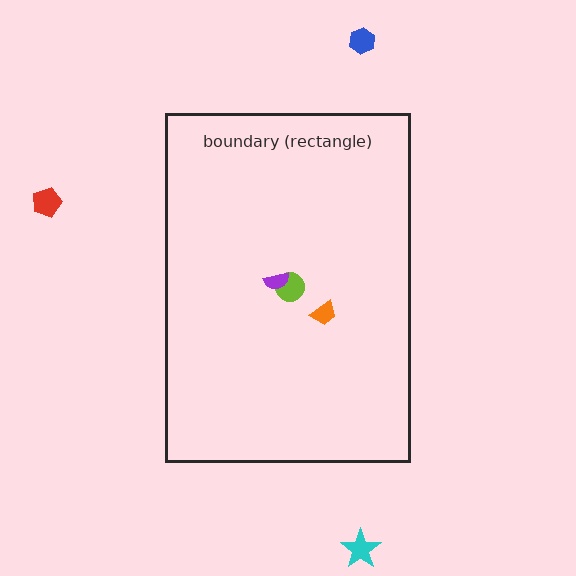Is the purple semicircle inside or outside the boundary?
Inside.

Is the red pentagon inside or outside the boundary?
Outside.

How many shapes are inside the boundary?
3 inside, 3 outside.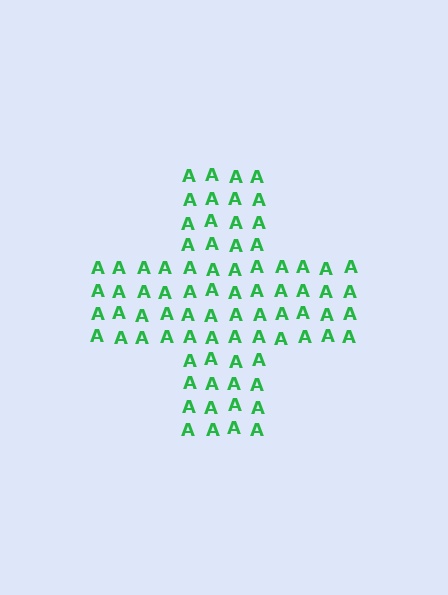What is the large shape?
The large shape is a cross.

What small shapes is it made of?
It is made of small letter A's.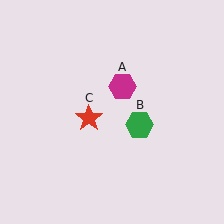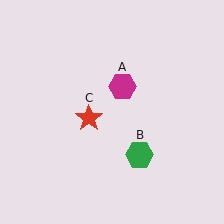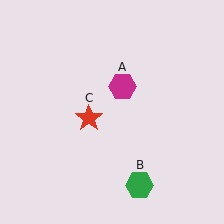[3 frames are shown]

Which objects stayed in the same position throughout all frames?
Magenta hexagon (object A) and red star (object C) remained stationary.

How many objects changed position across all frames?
1 object changed position: green hexagon (object B).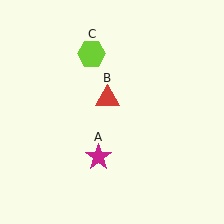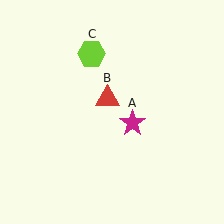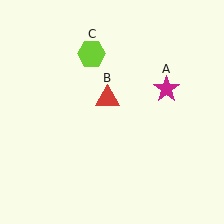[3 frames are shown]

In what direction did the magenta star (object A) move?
The magenta star (object A) moved up and to the right.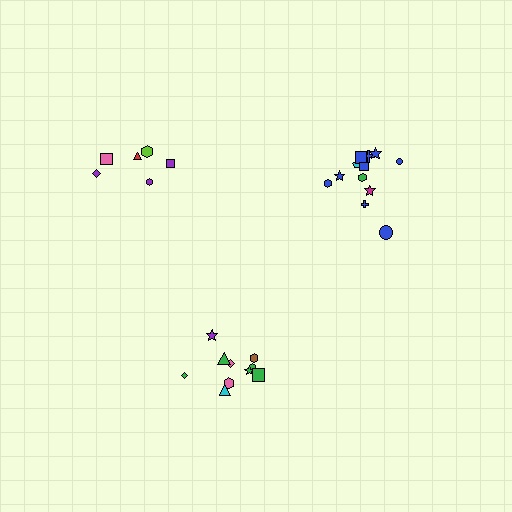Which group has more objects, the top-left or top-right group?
The top-right group.